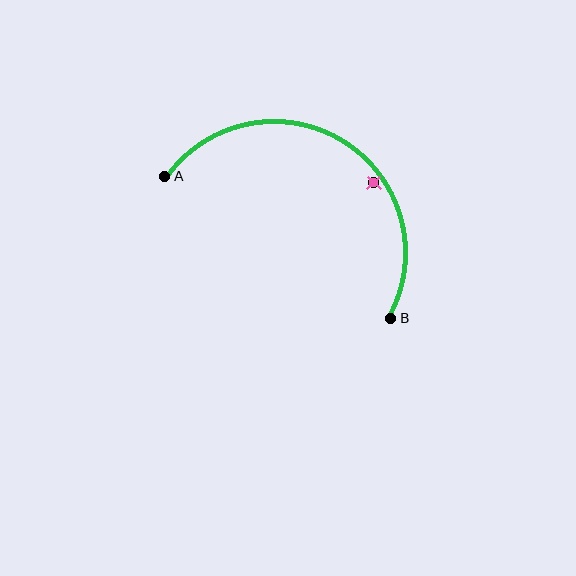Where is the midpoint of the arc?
The arc midpoint is the point on the curve farthest from the straight line joining A and B. It sits above that line.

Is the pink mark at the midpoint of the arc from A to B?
No — the pink mark does not lie on the arc at all. It sits slightly inside the curve.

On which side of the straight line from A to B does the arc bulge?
The arc bulges above the straight line connecting A and B.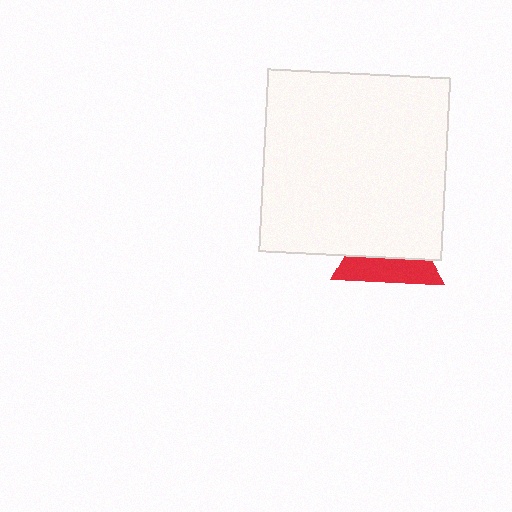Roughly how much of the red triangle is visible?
A small part of it is visible (roughly 43%).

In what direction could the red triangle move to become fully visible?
The red triangle could move down. That would shift it out from behind the white square entirely.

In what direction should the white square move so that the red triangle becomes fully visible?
The white square should move up. That is the shortest direction to clear the overlap and leave the red triangle fully visible.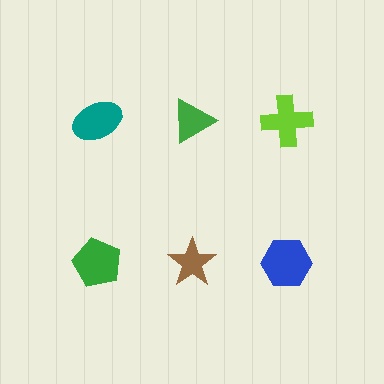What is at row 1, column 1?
A teal ellipse.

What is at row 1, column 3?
A lime cross.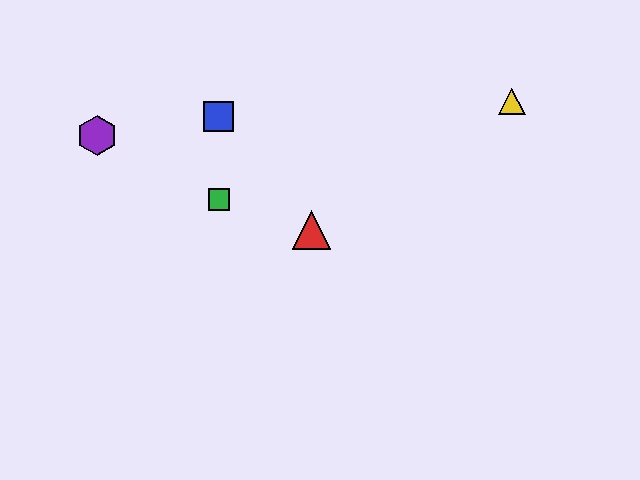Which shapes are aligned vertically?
The blue square, the green square are aligned vertically.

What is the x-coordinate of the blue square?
The blue square is at x≈219.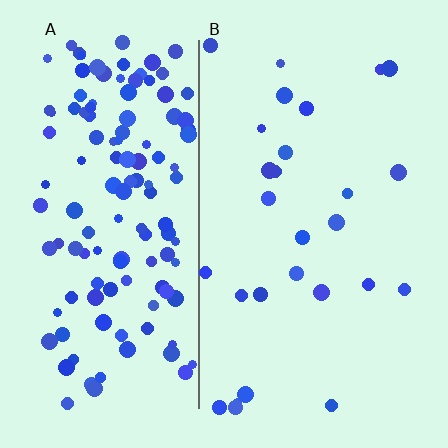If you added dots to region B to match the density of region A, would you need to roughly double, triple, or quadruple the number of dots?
Approximately quadruple.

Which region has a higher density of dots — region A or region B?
A (the left).